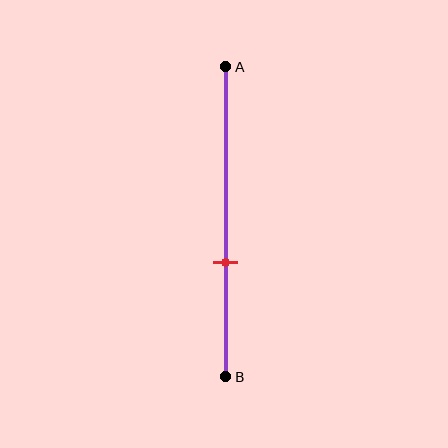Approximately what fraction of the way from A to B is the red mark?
The red mark is approximately 65% of the way from A to B.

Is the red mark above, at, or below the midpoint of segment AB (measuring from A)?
The red mark is below the midpoint of segment AB.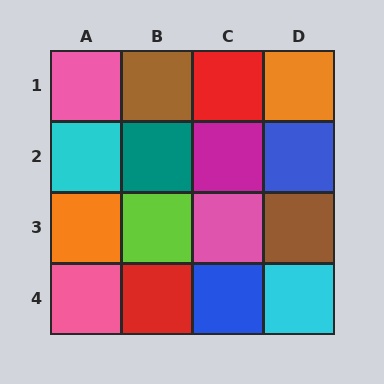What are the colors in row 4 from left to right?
Pink, red, blue, cyan.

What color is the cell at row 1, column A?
Pink.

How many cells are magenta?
1 cell is magenta.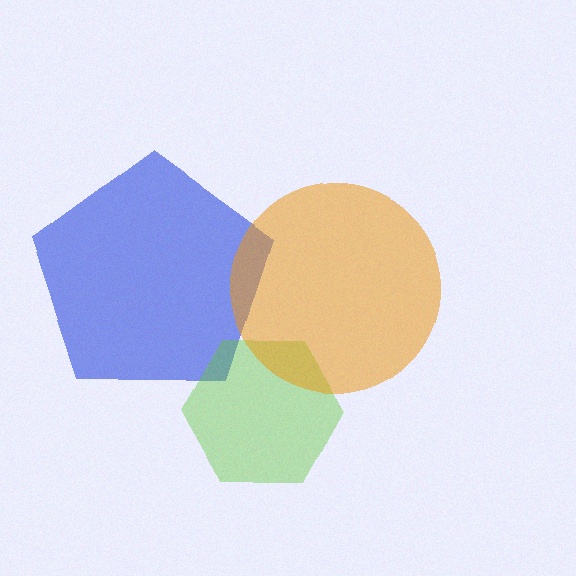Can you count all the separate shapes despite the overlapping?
Yes, there are 3 separate shapes.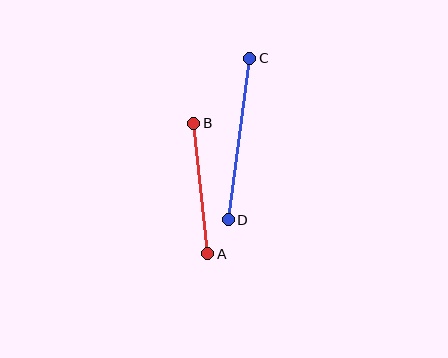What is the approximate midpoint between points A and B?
The midpoint is at approximately (201, 188) pixels.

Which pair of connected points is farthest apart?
Points C and D are farthest apart.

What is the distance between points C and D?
The distance is approximately 163 pixels.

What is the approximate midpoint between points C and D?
The midpoint is at approximately (239, 139) pixels.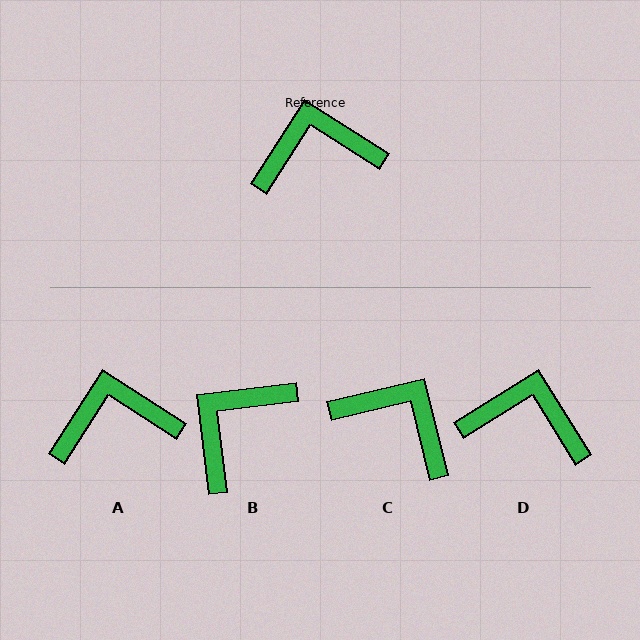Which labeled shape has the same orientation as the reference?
A.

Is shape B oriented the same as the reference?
No, it is off by about 40 degrees.